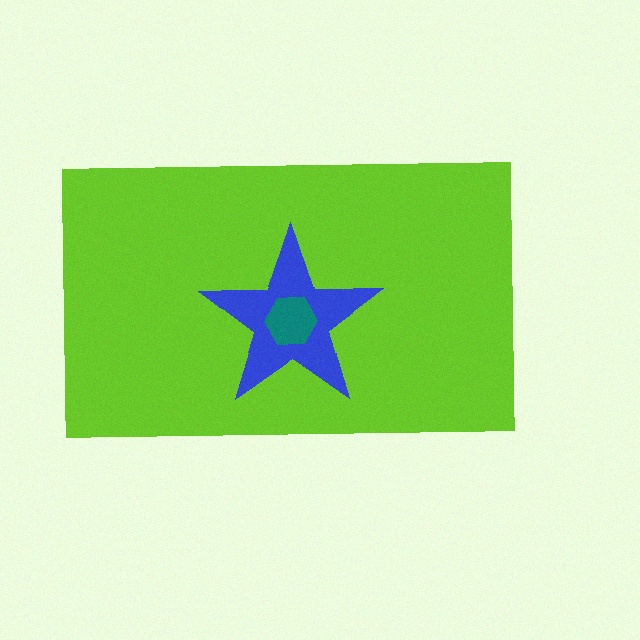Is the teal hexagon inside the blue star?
Yes.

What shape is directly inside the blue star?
The teal hexagon.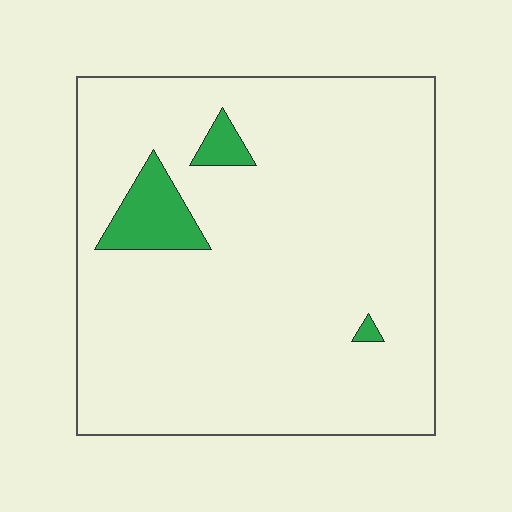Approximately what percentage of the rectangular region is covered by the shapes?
Approximately 5%.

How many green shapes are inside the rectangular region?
3.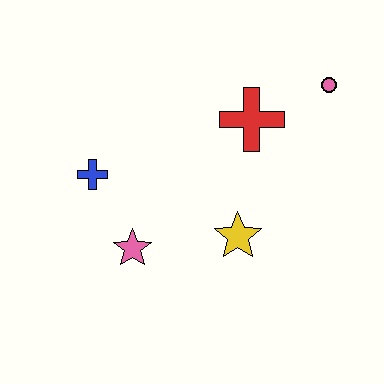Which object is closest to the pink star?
The blue cross is closest to the pink star.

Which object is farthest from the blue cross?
The pink circle is farthest from the blue cross.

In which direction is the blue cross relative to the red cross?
The blue cross is to the left of the red cross.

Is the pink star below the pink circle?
Yes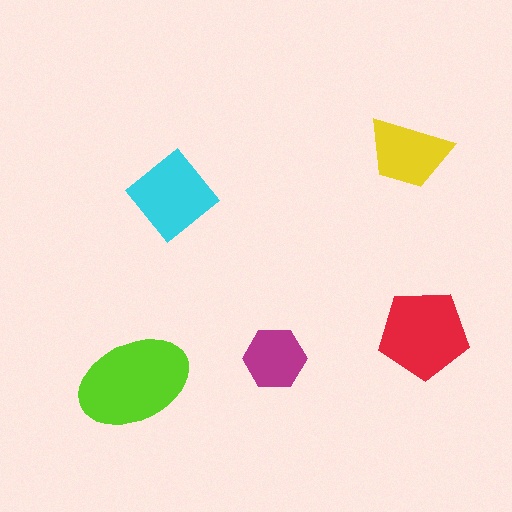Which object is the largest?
The lime ellipse.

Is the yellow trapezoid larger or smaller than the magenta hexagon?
Larger.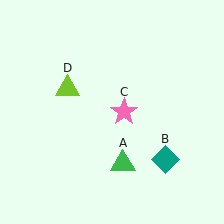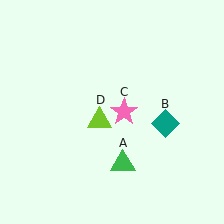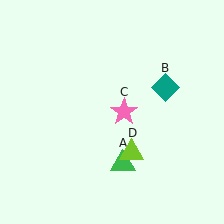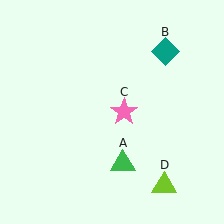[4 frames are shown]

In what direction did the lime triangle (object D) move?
The lime triangle (object D) moved down and to the right.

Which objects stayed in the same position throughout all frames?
Green triangle (object A) and pink star (object C) remained stationary.